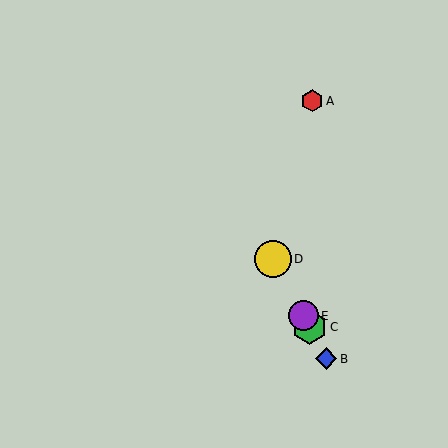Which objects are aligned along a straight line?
Objects B, C, D, E are aligned along a straight line.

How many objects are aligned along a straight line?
4 objects (B, C, D, E) are aligned along a straight line.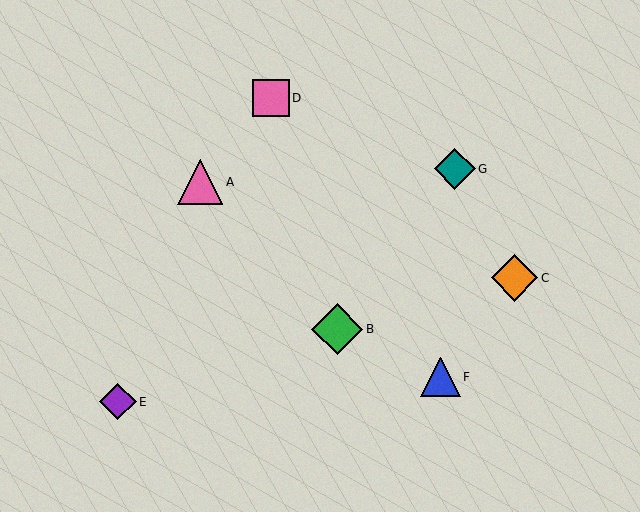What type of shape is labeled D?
Shape D is a pink square.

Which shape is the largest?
The green diamond (labeled B) is the largest.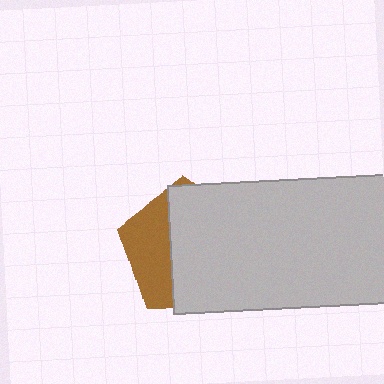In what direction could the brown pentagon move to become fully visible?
The brown pentagon could move left. That would shift it out from behind the light gray rectangle entirely.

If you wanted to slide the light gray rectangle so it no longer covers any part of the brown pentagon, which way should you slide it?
Slide it right — that is the most direct way to separate the two shapes.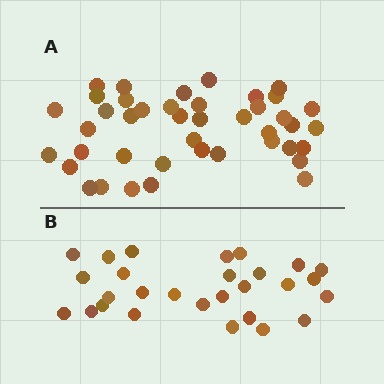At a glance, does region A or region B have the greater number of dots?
Region A (the top region) has more dots.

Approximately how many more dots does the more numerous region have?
Region A has approximately 15 more dots than region B.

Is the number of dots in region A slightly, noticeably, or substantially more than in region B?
Region A has substantially more. The ratio is roughly 1.5 to 1.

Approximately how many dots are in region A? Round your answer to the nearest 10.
About 40 dots. (The exact count is 42, which rounds to 40.)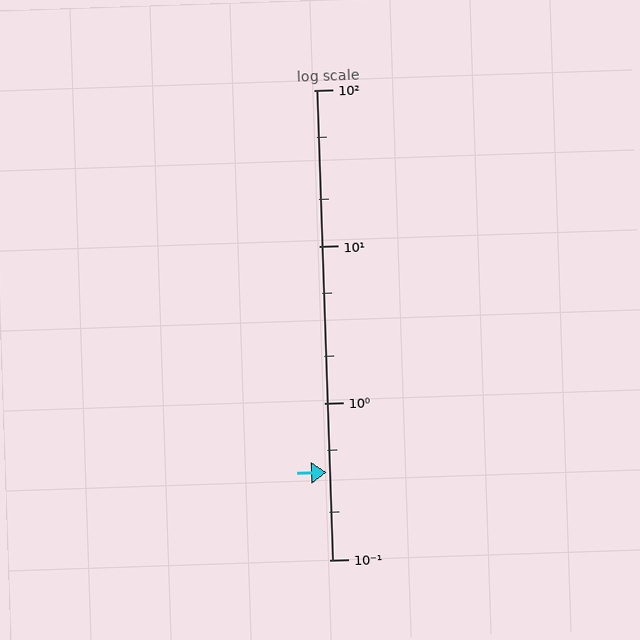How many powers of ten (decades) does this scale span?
The scale spans 3 decades, from 0.1 to 100.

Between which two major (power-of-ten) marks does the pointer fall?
The pointer is between 0.1 and 1.